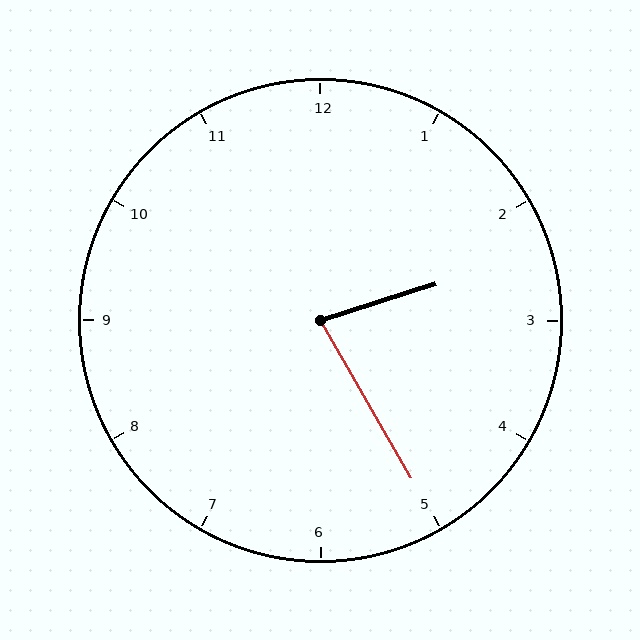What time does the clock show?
2:25.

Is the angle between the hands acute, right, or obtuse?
It is acute.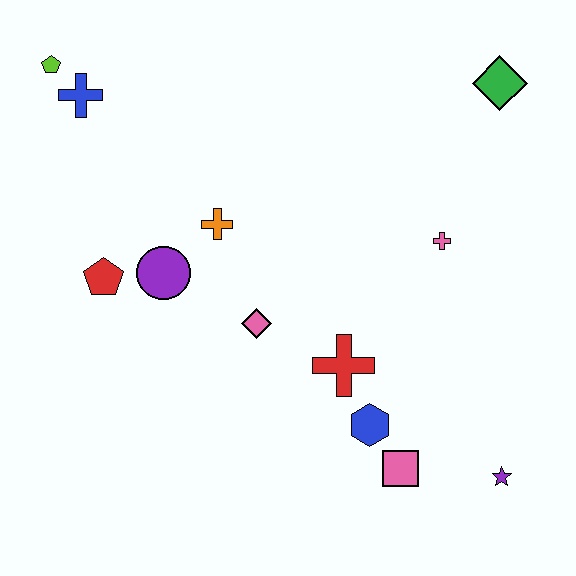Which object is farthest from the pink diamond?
The green diamond is farthest from the pink diamond.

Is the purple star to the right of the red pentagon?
Yes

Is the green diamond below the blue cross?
No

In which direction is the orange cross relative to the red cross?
The orange cross is above the red cross.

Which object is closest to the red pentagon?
The purple circle is closest to the red pentagon.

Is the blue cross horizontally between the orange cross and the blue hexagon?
No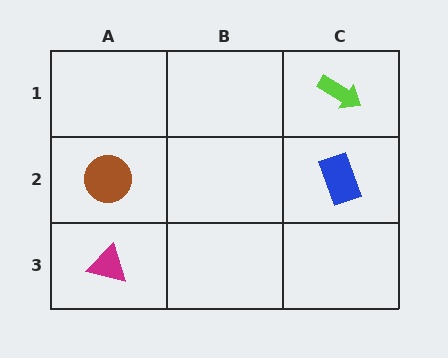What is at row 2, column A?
A brown circle.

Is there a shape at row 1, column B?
No, that cell is empty.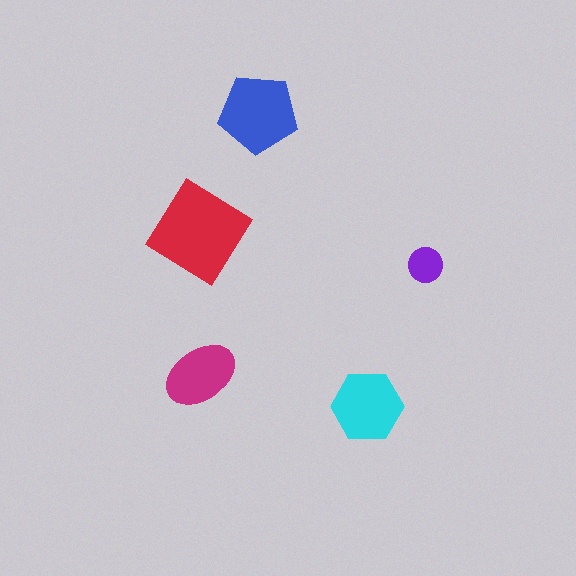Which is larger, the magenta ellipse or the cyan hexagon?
The cyan hexagon.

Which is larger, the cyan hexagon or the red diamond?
The red diamond.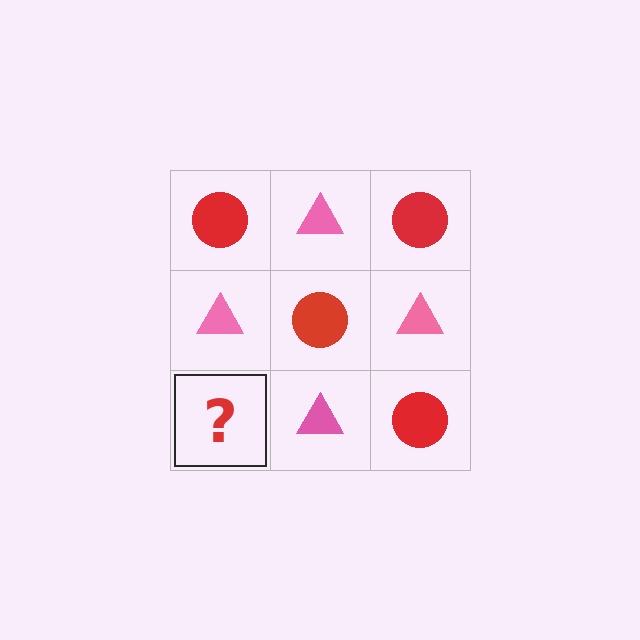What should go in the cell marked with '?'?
The missing cell should contain a red circle.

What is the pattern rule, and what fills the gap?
The rule is that it alternates red circle and pink triangle in a checkerboard pattern. The gap should be filled with a red circle.